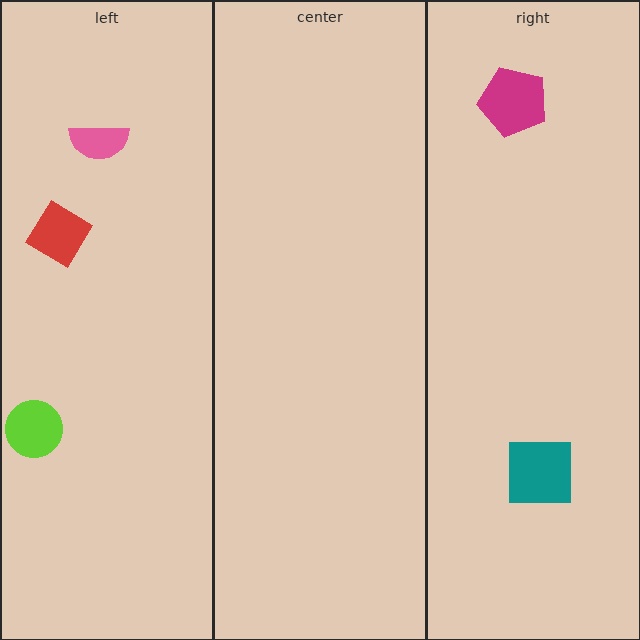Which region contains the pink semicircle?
The left region.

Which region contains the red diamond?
The left region.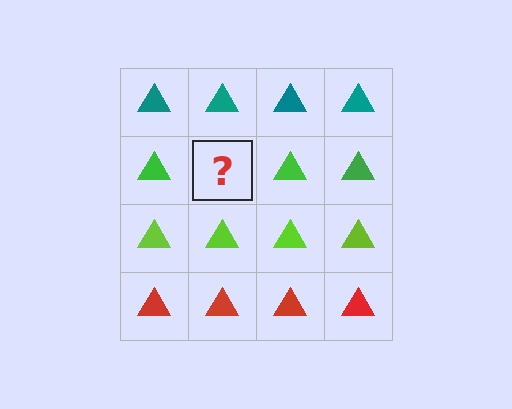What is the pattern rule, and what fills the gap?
The rule is that each row has a consistent color. The gap should be filled with a green triangle.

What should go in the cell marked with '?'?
The missing cell should contain a green triangle.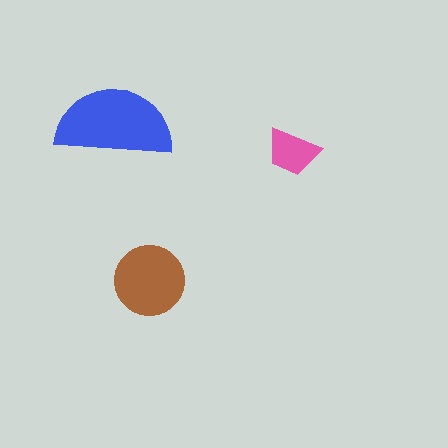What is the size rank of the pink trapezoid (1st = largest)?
3rd.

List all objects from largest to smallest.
The blue semicircle, the brown circle, the pink trapezoid.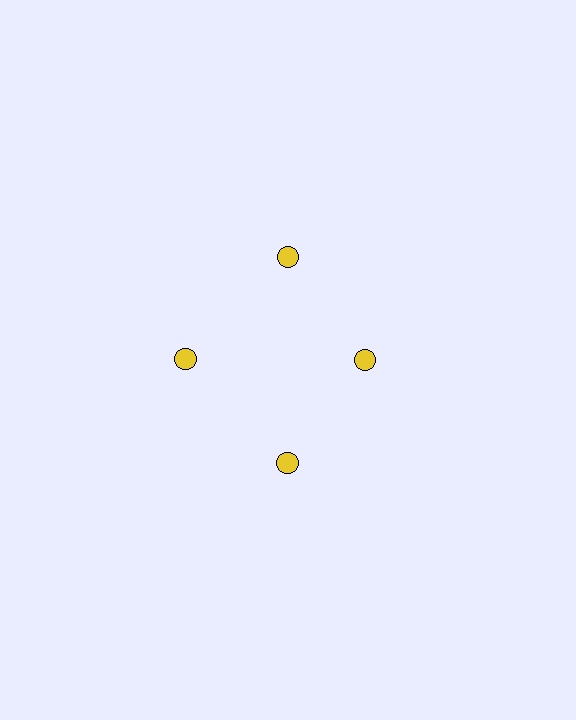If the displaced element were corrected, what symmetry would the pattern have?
It would have 4-fold rotational symmetry — the pattern would map onto itself every 90 degrees.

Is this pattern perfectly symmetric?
No. The 4 yellow circles are arranged in a ring, but one element near the 3 o'clock position is pulled inward toward the center, breaking the 4-fold rotational symmetry.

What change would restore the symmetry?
The symmetry would be restored by moving it outward, back onto the ring so that all 4 circles sit at equal angles and equal distance from the center.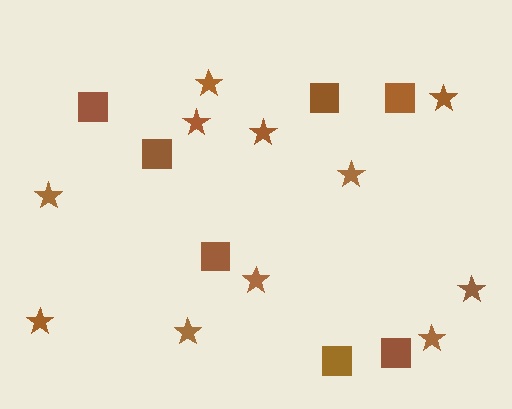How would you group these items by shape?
There are 2 groups: one group of stars (11) and one group of squares (7).